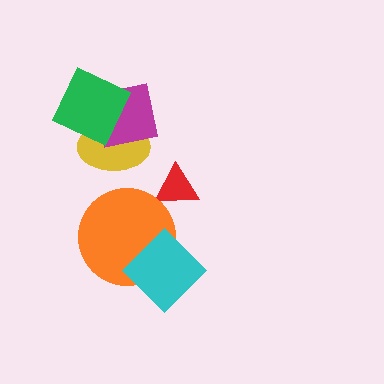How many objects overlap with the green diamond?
2 objects overlap with the green diamond.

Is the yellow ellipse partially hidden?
Yes, it is partially covered by another shape.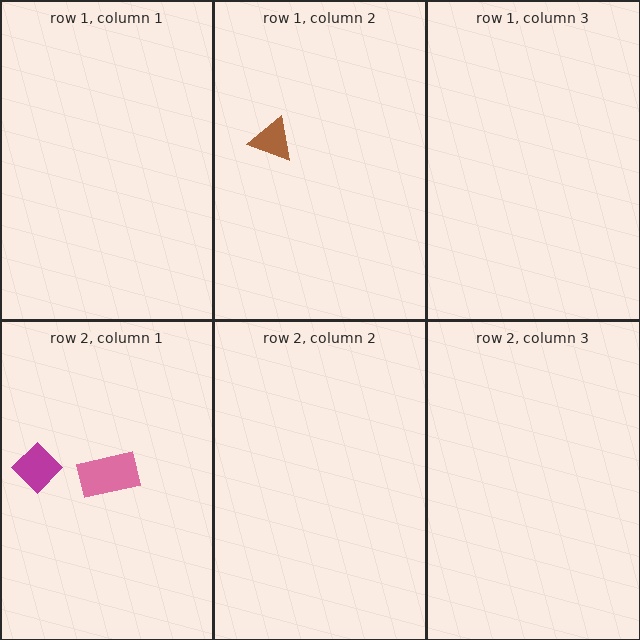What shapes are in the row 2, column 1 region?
The pink rectangle, the magenta diamond.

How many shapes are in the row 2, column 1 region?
2.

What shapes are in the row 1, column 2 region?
The brown triangle.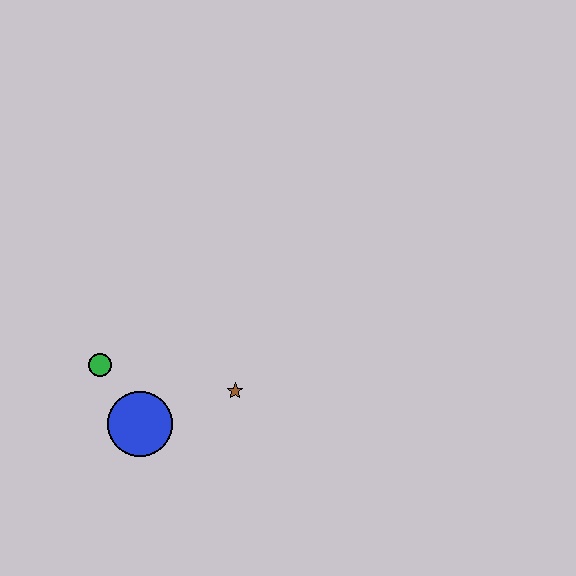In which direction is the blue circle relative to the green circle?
The blue circle is below the green circle.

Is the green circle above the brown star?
Yes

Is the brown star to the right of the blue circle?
Yes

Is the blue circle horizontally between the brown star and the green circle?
Yes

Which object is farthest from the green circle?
The brown star is farthest from the green circle.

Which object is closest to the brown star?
The blue circle is closest to the brown star.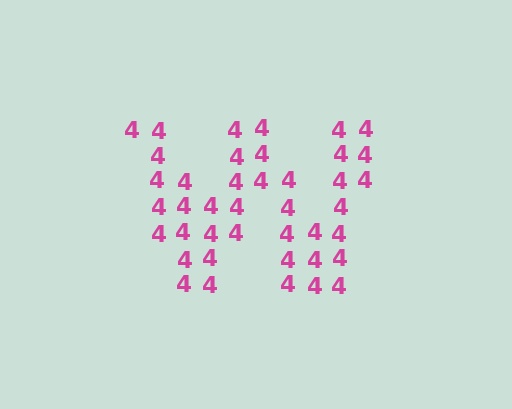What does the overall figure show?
The overall figure shows the letter W.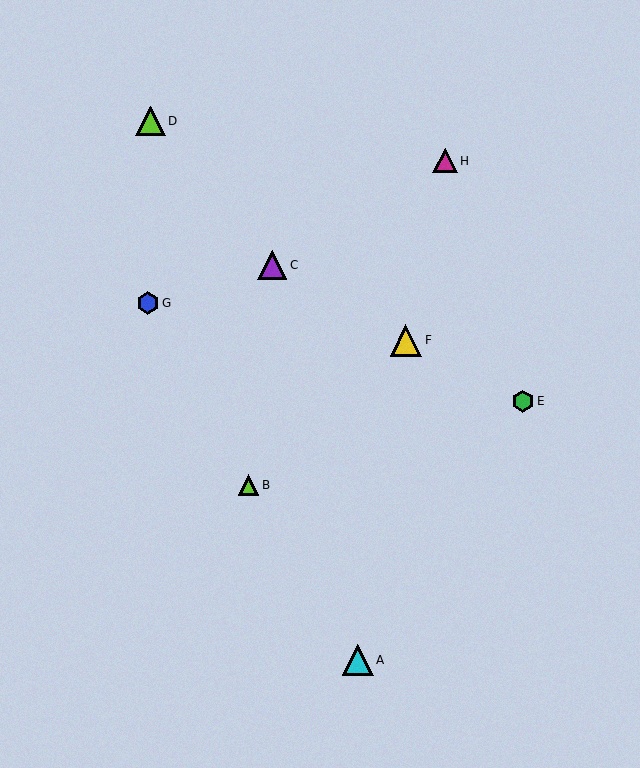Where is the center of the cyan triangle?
The center of the cyan triangle is at (358, 660).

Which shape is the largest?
The yellow triangle (labeled F) is the largest.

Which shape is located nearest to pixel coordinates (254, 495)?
The lime triangle (labeled B) at (248, 485) is nearest to that location.